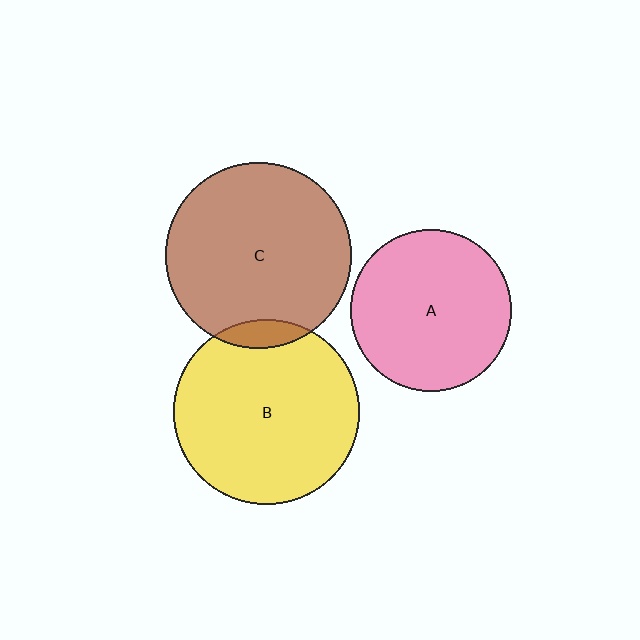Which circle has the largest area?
Circle C (brown).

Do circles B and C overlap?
Yes.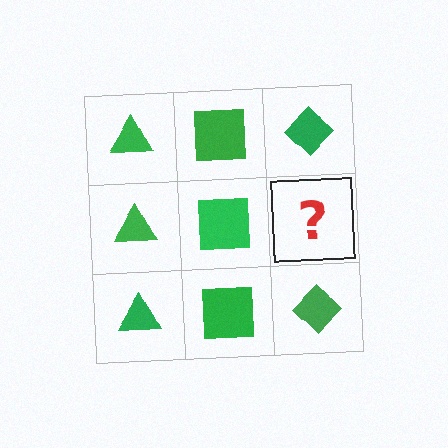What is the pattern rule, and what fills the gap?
The rule is that each column has a consistent shape. The gap should be filled with a green diamond.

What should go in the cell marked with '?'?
The missing cell should contain a green diamond.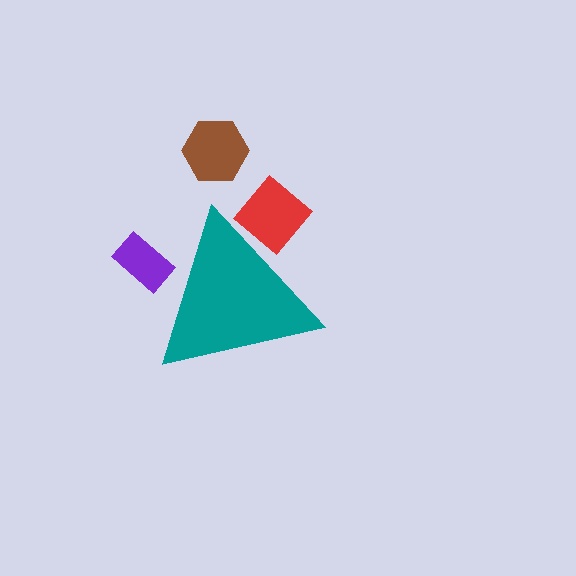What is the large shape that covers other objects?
A teal triangle.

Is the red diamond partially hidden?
Yes, the red diamond is partially hidden behind the teal triangle.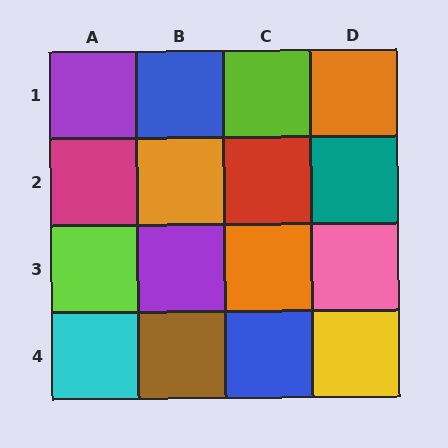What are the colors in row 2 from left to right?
Magenta, orange, red, teal.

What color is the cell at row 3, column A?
Lime.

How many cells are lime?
2 cells are lime.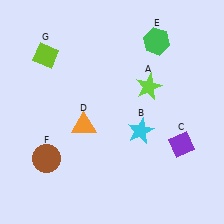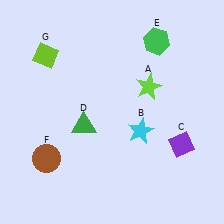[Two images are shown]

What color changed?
The triangle (D) changed from orange in Image 1 to green in Image 2.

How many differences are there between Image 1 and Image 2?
There is 1 difference between the two images.